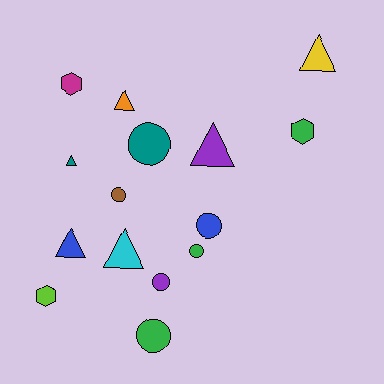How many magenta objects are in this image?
There is 1 magenta object.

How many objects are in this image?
There are 15 objects.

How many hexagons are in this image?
There are 3 hexagons.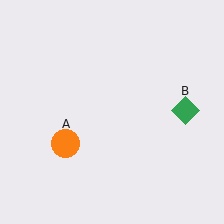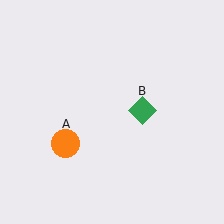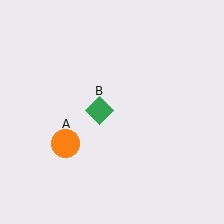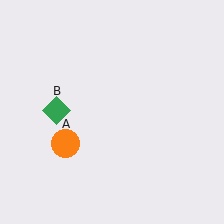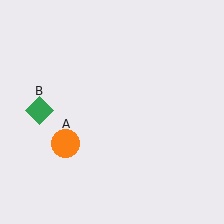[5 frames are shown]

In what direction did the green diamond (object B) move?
The green diamond (object B) moved left.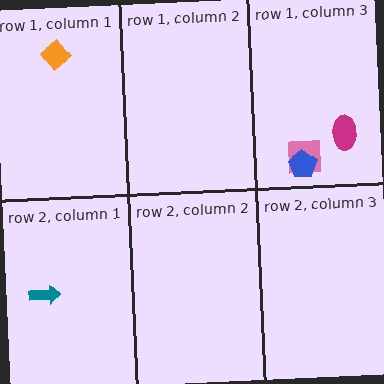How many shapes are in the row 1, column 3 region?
3.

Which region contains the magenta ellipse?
The row 1, column 3 region.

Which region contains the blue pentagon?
The row 1, column 3 region.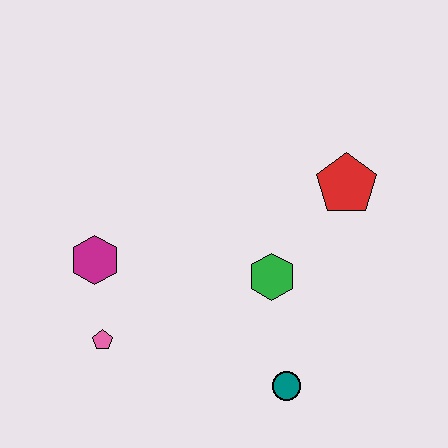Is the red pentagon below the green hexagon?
No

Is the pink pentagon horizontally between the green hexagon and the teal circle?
No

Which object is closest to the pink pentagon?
The magenta hexagon is closest to the pink pentagon.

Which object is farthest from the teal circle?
The magenta hexagon is farthest from the teal circle.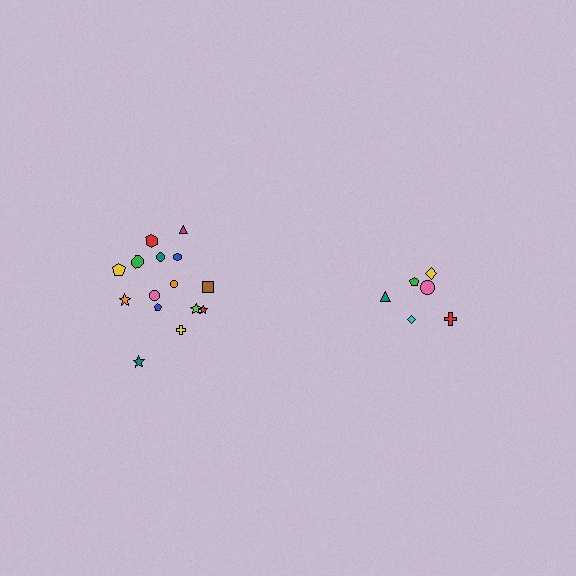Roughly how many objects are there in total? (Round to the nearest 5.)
Roughly 20 objects in total.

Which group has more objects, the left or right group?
The left group.